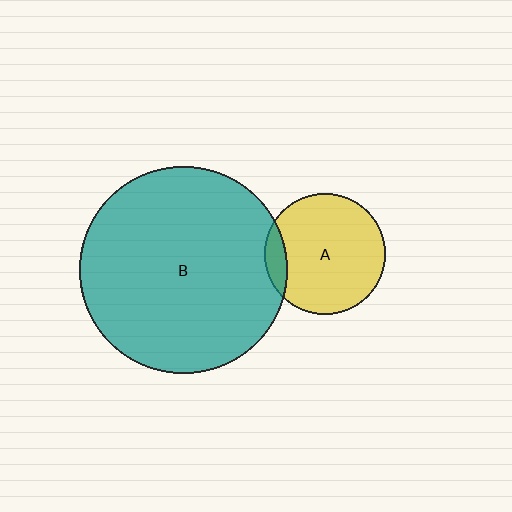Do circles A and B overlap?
Yes.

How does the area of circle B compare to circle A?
Approximately 2.9 times.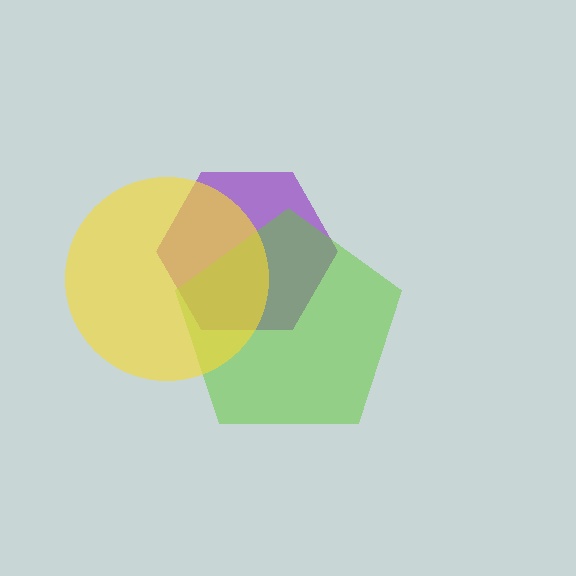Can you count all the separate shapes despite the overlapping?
Yes, there are 3 separate shapes.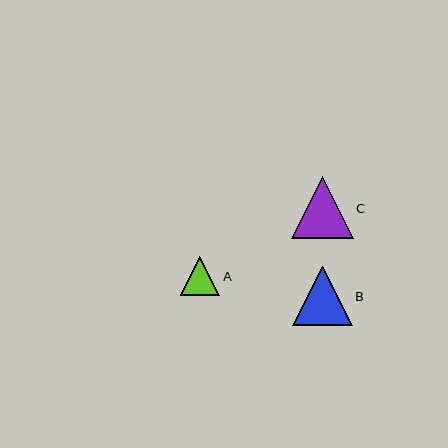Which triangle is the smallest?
Triangle A is the smallest with a size of approximately 39 pixels.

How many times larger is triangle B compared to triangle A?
Triangle B is approximately 1.5 times the size of triangle A.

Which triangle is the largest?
Triangle C is the largest with a size of approximately 62 pixels.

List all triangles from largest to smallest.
From largest to smallest: C, B, A.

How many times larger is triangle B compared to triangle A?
Triangle B is approximately 1.5 times the size of triangle A.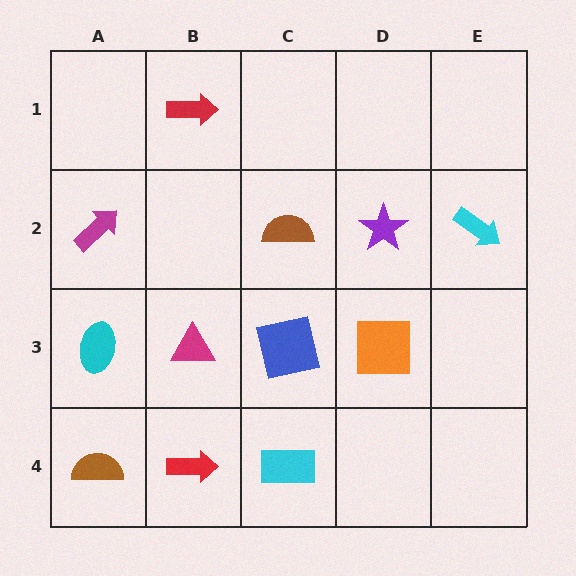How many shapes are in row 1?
1 shape.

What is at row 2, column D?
A purple star.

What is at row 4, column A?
A brown semicircle.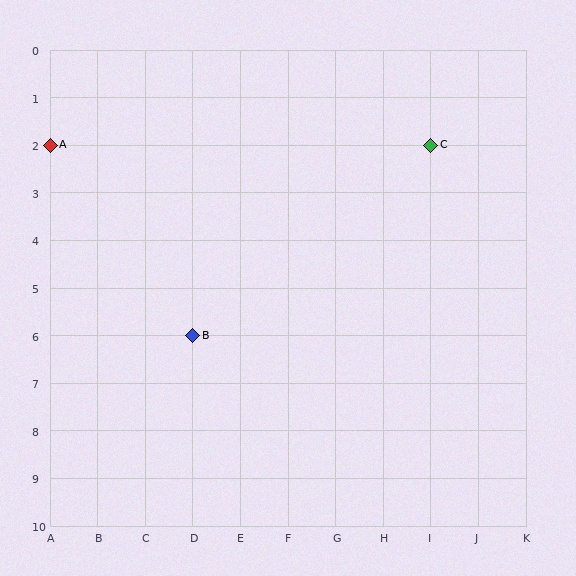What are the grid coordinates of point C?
Point C is at grid coordinates (I, 2).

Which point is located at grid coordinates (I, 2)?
Point C is at (I, 2).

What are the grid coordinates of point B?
Point B is at grid coordinates (D, 6).